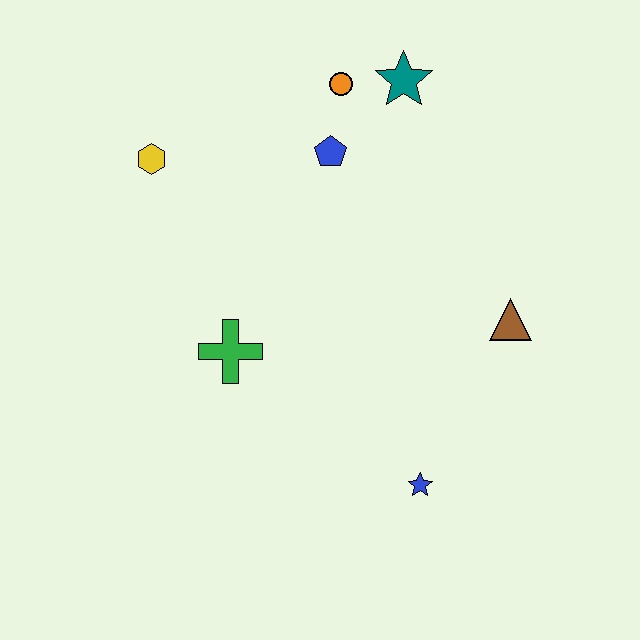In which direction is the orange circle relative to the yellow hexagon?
The orange circle is to the right of the yellow hexagon.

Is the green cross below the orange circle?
Yes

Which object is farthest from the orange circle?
The blue star is farthest from the orange circle.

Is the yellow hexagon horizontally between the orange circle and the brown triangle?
No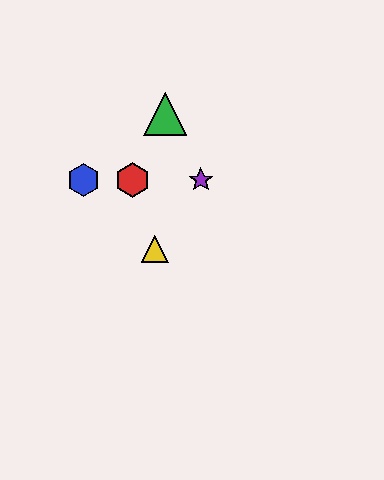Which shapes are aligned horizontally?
The red hexagon, the blue hexagon, the purple star are aligned horizontally.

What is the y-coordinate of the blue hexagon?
The blue hexagon is at y≈180.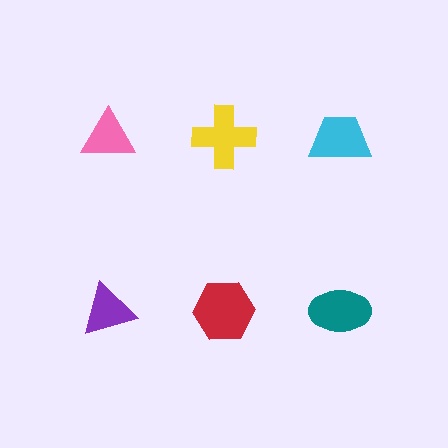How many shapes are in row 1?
3 shapes.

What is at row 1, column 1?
A pink triangle.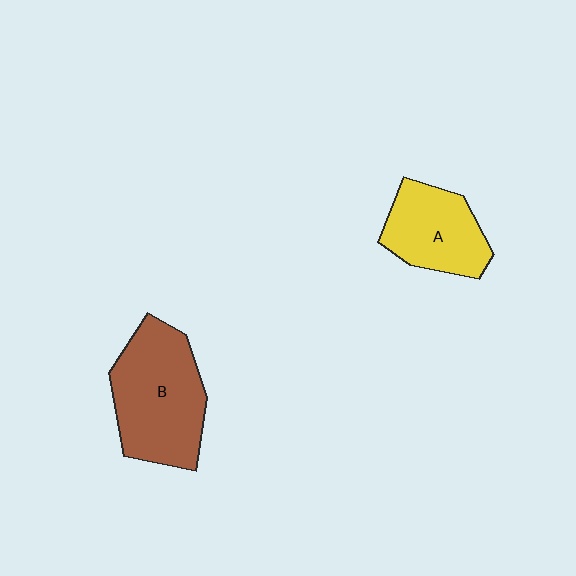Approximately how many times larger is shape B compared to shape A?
Approximately 1.5 times.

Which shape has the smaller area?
Shape A (yellow).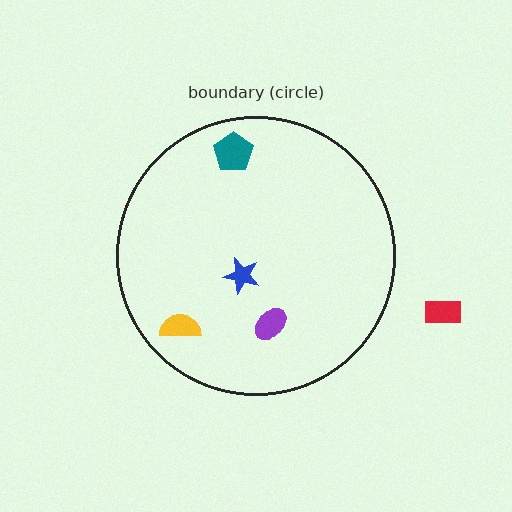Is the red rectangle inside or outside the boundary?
Outside.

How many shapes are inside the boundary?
4 inside, 1 outside.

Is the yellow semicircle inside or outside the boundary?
Inside.